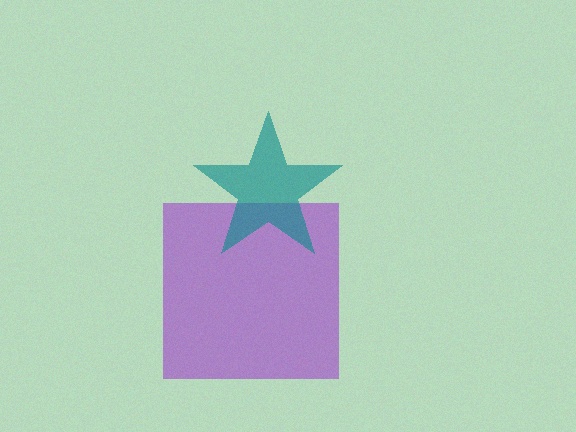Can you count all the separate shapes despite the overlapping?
Yes, there are 2 separate shapes.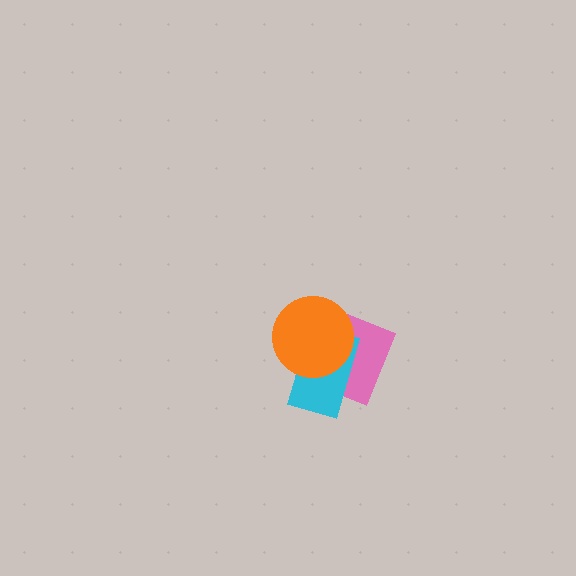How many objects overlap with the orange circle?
2 objects overlap with the orange circle.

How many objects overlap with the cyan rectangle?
2 objects overlap with the cyan rectangle.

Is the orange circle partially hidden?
No, no other shape covers it.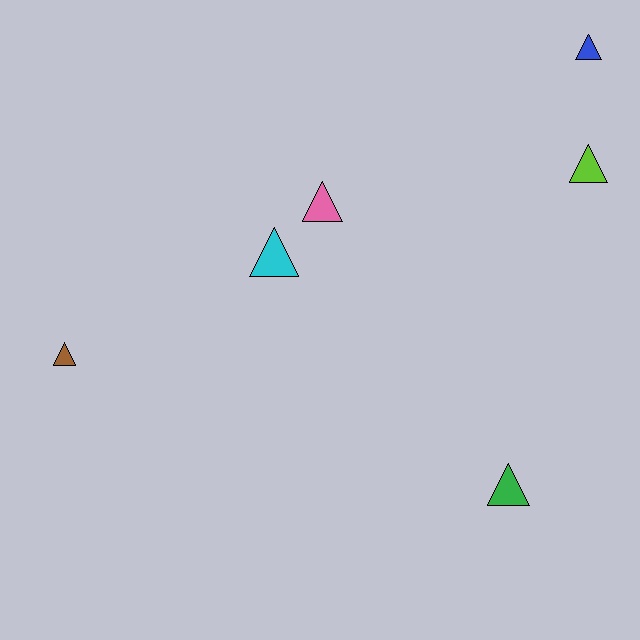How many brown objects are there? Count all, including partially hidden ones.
There is 1 brown object.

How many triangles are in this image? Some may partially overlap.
There are 6 triangles.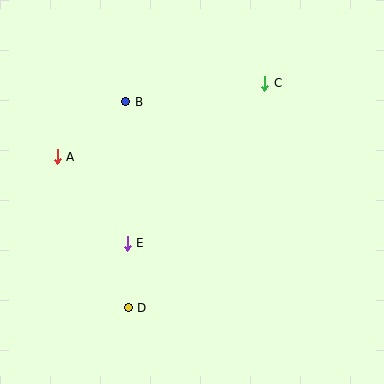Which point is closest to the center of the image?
Point E at (127, 244) is closest to the center.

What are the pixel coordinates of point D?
Point D is at (128, 308).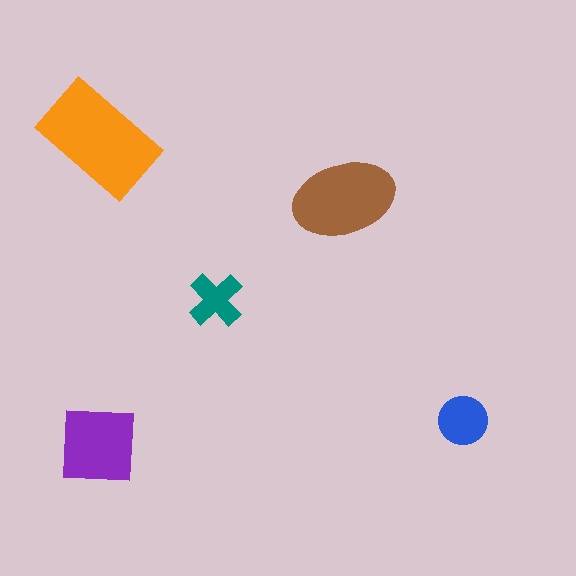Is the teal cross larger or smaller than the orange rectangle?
Smaller.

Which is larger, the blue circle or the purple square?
The purple square.